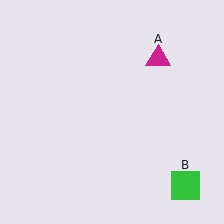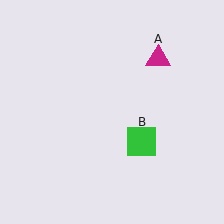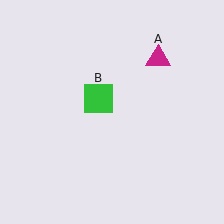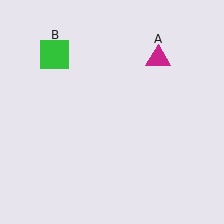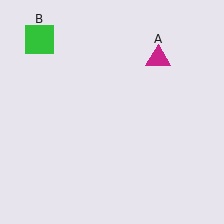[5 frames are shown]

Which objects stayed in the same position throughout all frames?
Magenta triangle (object A) remained stationary.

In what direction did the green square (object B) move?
The green square (object B) moved up and to the left.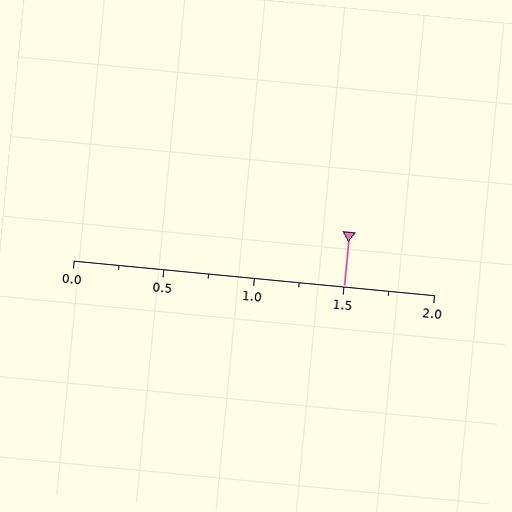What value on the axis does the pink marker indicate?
The marker indicates approximately 1.5.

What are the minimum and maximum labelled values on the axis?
The axis runs from 0.0 to 2.0.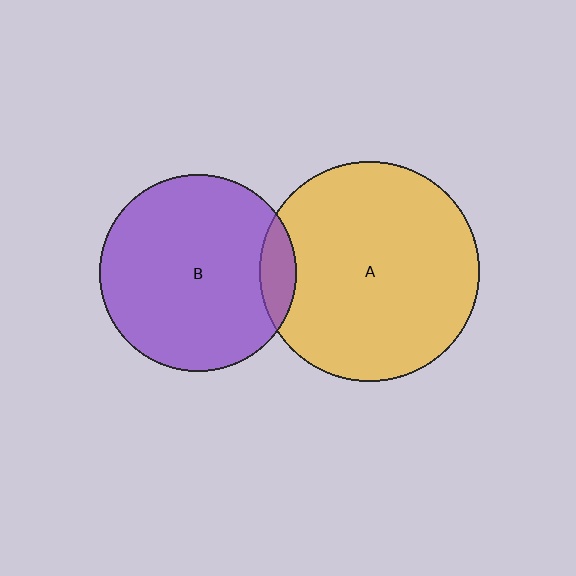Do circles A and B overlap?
Yes.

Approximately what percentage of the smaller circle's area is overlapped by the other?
Approximately 10%.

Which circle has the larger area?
Circle A (yellow).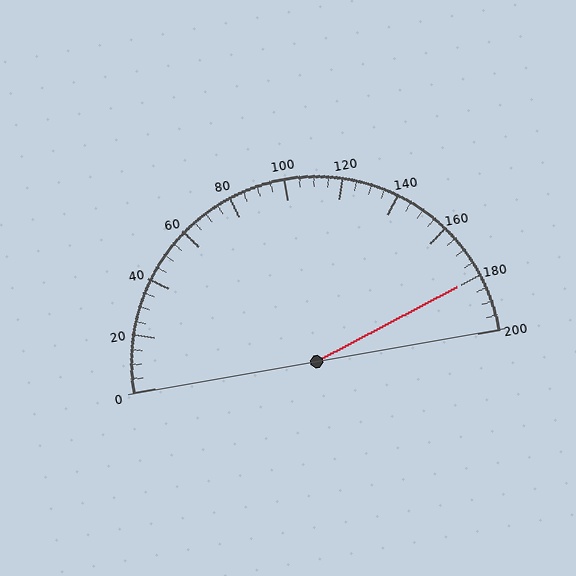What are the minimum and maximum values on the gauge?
The gauge ranges from 0 to 200.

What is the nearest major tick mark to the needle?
The nearest major tick mark is 180.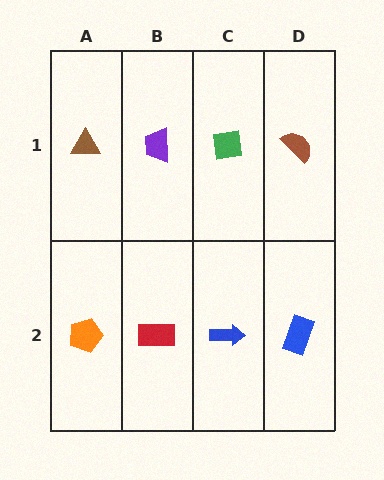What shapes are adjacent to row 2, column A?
A brown triangle (row 1, column A), a red rectangle (row 2, column B).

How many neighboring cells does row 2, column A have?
2.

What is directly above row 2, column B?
A purple trapezoid.